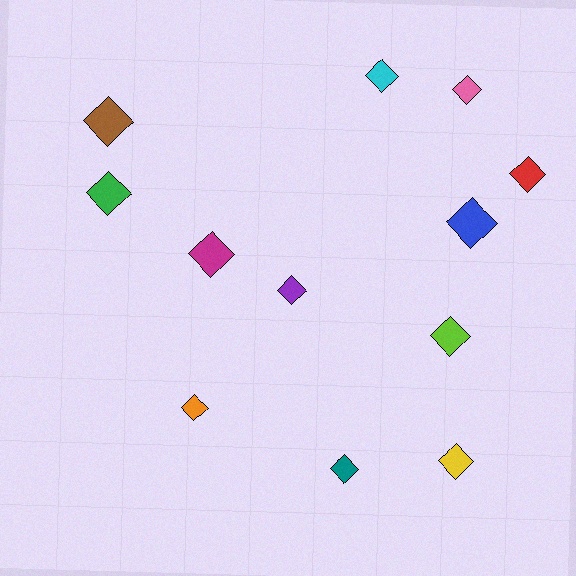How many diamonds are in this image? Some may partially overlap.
There are 12 diamonds.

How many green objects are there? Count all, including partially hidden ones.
There is 1 green object.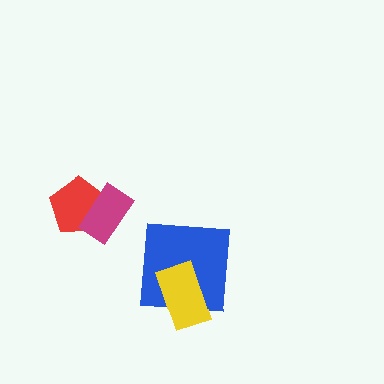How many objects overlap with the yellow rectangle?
1 object overlaps with the yellow rectangle.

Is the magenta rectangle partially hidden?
No, no other shape covers it.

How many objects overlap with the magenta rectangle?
1 object overlaps with the magenta rectangle.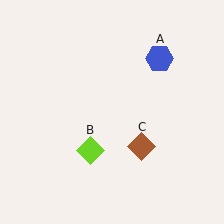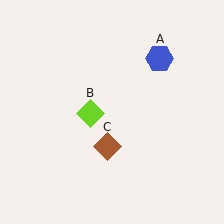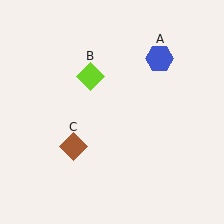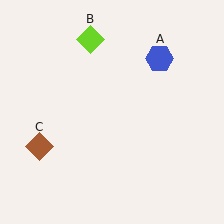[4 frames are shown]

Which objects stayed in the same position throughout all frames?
Blue hexagon (object A) remained stationary.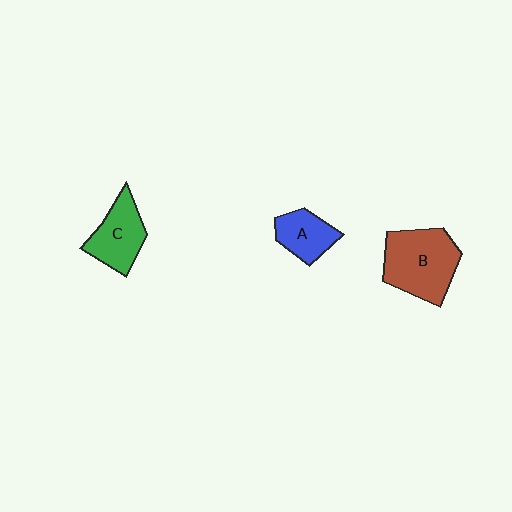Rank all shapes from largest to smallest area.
From largest to smallest: B (brown), C (green), A (blue).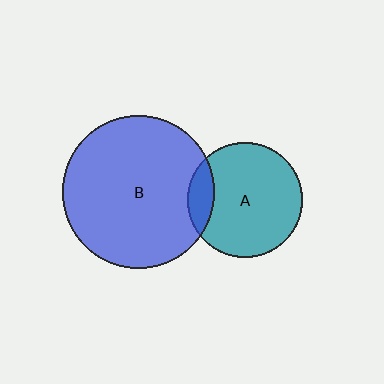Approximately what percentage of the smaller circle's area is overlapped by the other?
Approximately 15%.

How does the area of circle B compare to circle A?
Approximately 1.8 times.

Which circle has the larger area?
Circle B (blue).